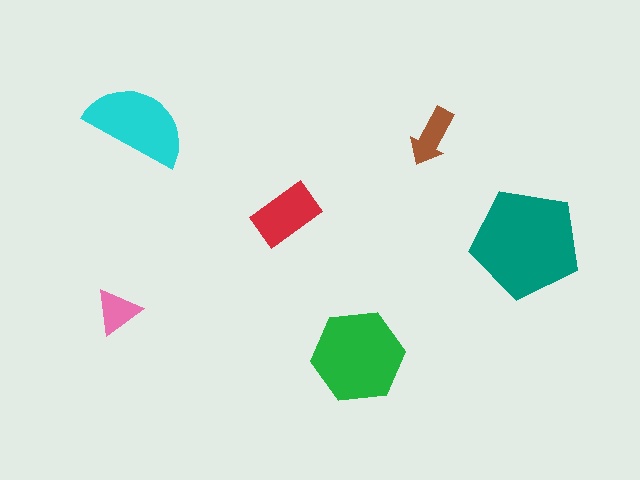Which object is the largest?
The teal pentagon.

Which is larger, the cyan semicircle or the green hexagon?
The green hexagon.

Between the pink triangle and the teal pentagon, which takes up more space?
The teal pentagon.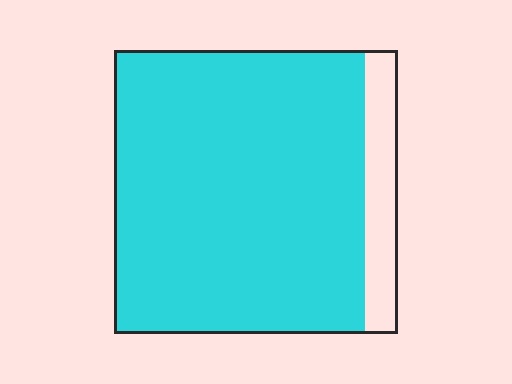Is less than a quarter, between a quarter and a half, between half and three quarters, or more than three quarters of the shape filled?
More than three quarters.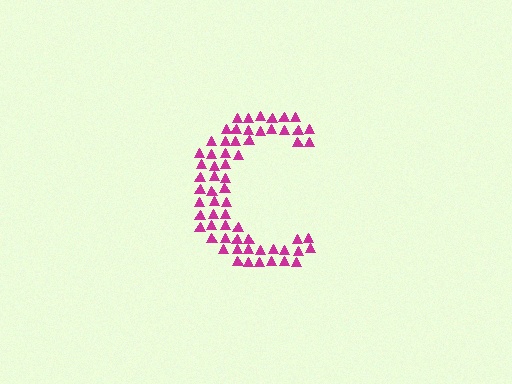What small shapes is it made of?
It is made of small triangles.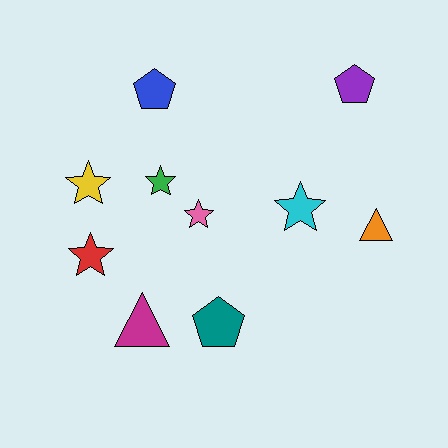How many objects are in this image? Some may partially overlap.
There are 10 objects.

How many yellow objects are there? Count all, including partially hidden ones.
There is 1 yellow object.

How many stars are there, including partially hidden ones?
There are 5 stars.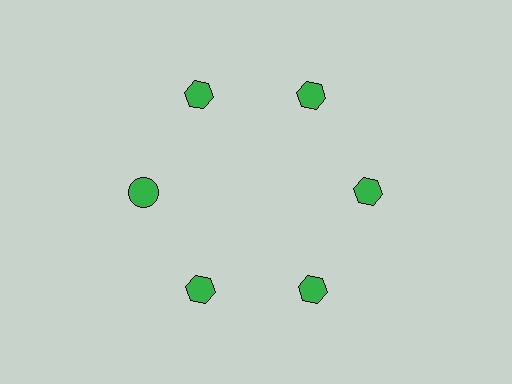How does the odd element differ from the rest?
It has a different shape: circle instead of hexagon.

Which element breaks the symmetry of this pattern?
The green circle at roughly the 9 o'clock position breaks the symmetry. All other shapes are green hexagons.